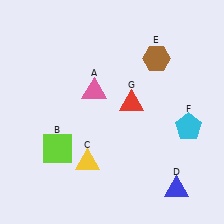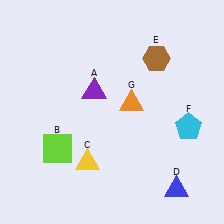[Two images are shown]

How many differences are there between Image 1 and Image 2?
There are 2 differences between the two images.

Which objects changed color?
A changed from pink to purple. G changed from red to orange.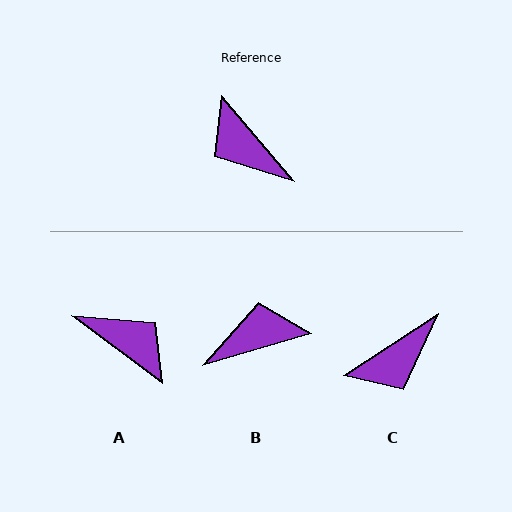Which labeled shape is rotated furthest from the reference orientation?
A, about 168 degrees away.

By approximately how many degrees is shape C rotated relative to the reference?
Approximately 83 degrees counter-clockwise.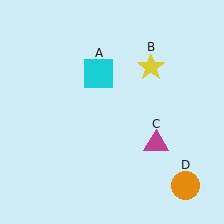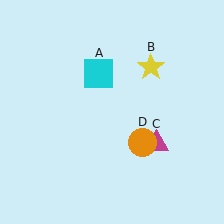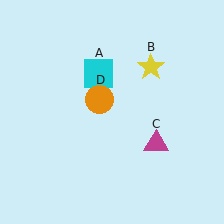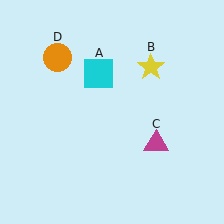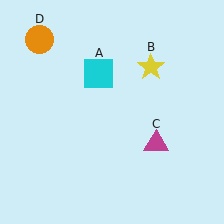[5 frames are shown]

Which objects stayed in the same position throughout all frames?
Cyan square (object A) and yellow star (object B) and magenta triangle (object C) remained stationary.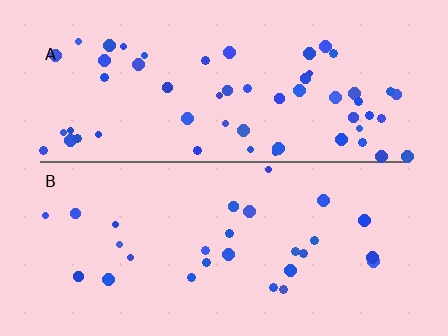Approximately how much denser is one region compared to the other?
Approximately 2.1× — region A over region B.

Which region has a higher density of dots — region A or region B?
A (the top).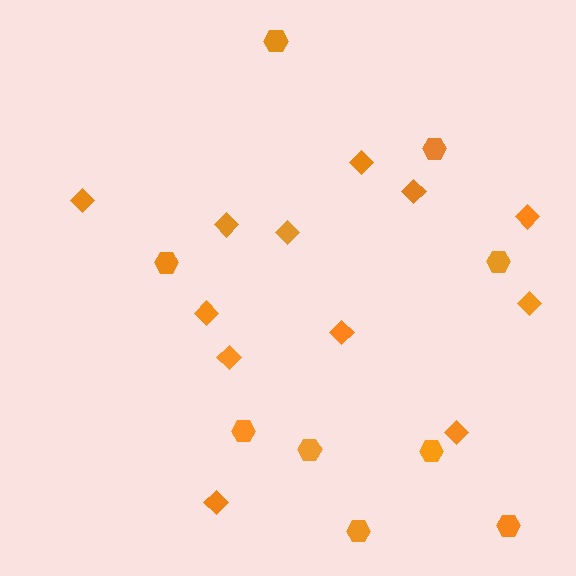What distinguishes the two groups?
There are 2 groups: one group of diamonds (12) and one group of hexagons (9).